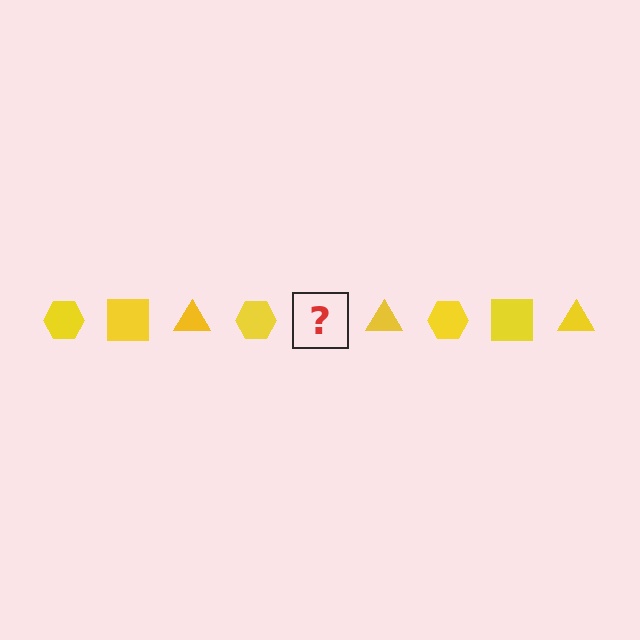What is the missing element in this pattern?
The missing element is a yellow square.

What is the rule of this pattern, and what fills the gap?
The rule is that the pattern cycles through hexagon, square, triangle shapes in yellow. The gap should be filled with a yellow square.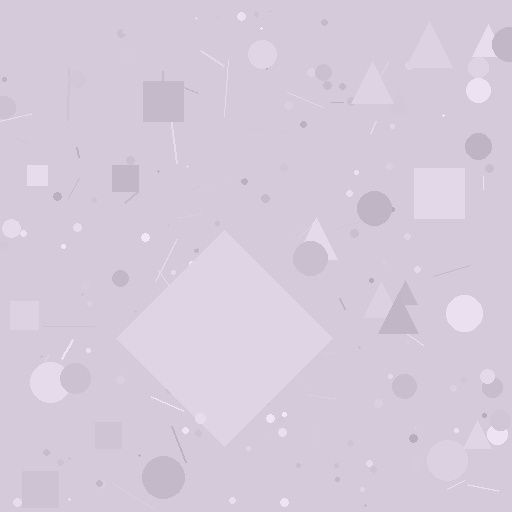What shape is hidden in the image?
A diamond is hidden in the image.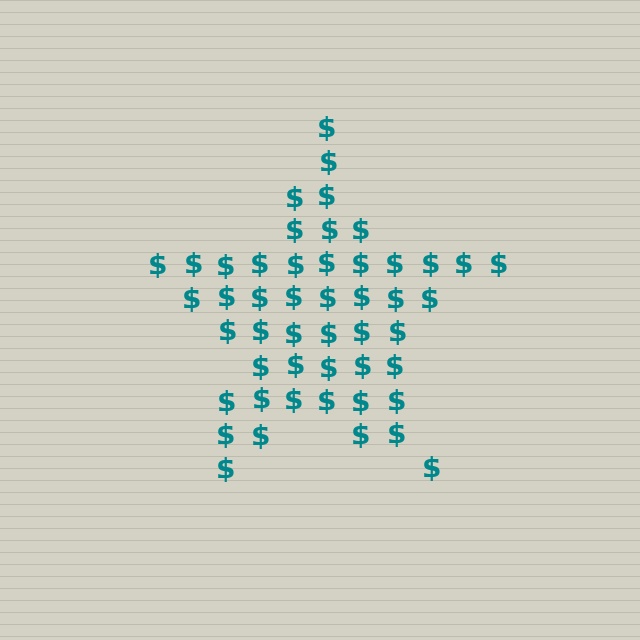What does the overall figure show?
The overall figure shows a star.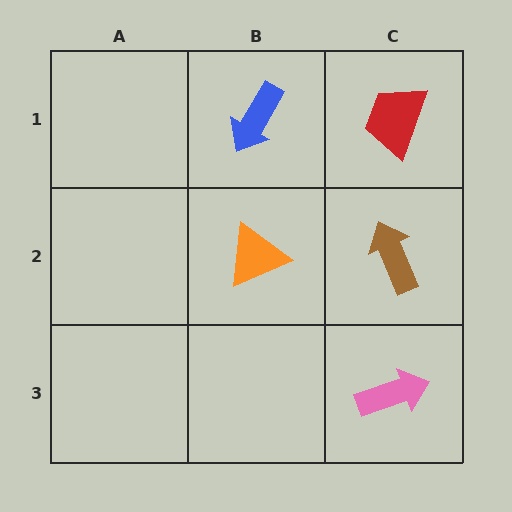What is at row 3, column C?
A pink arrow.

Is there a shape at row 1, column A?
No, that cell is empty.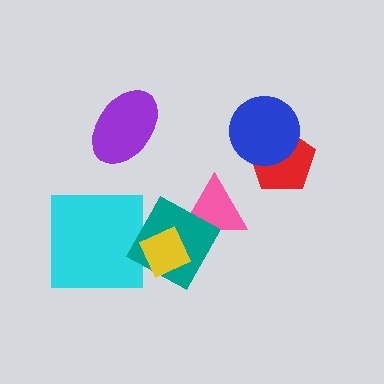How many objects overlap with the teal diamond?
3 objects overlap with the teal diamond.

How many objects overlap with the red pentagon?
1 object overlaps with the red pentagon.